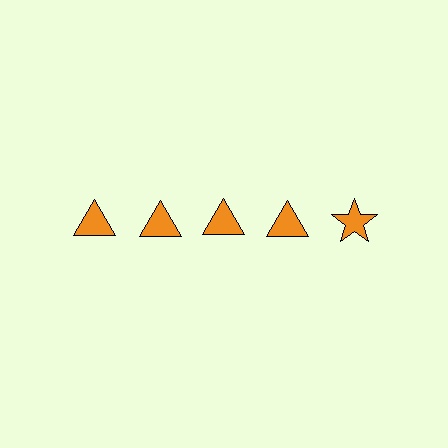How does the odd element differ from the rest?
It has a different shape: star instead of triangle.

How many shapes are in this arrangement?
There are 5 shapes arranged in a grid pattern.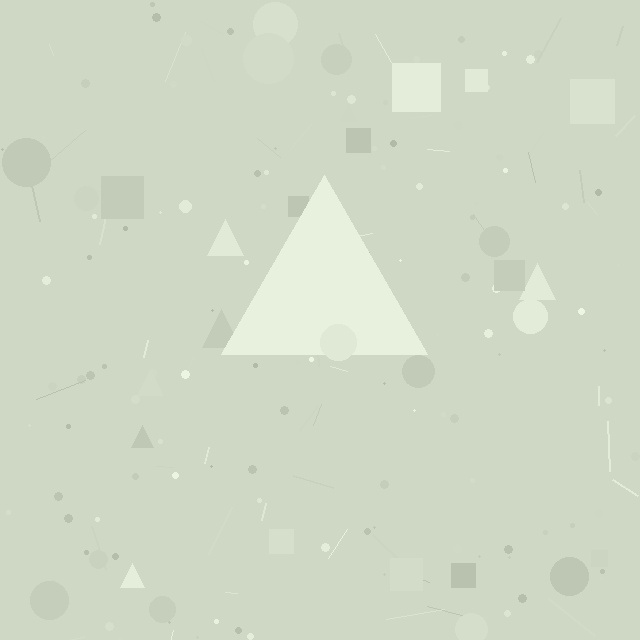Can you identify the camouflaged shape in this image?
The camouflaged shape is a triangle.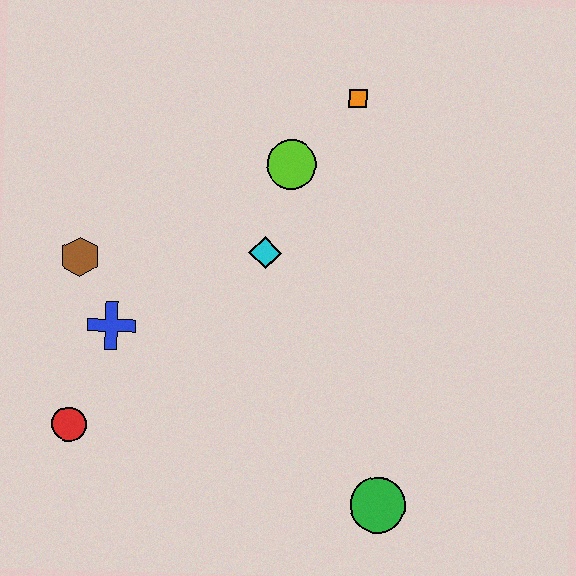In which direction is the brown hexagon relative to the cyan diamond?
The brown hexagon is to the left of the cyan diamond.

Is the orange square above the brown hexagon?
Yes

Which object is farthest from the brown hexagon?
The green circle is farthest from the brown hexagon.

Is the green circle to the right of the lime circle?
Yes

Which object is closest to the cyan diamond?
The lime circle is closest to the cyan diamond.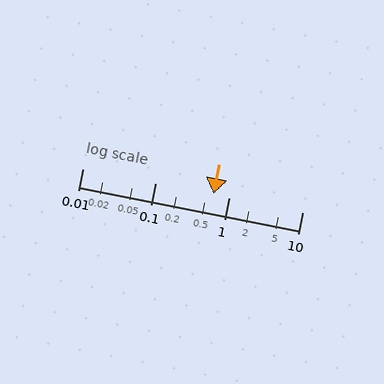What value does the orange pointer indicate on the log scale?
The pointer indicates approximately 0.62.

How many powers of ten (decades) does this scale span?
The scale spans 3 decades, from 0.01 to 10.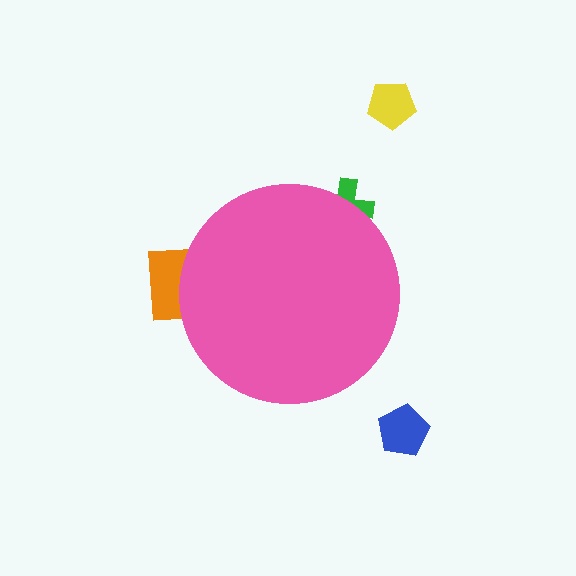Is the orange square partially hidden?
Yes, the orange square is partially hidden behind the pink circle.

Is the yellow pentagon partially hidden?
No, the yellow pentagon is fully visible.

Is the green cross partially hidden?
Yes, the green cross is partially hidden behind the pink circle.